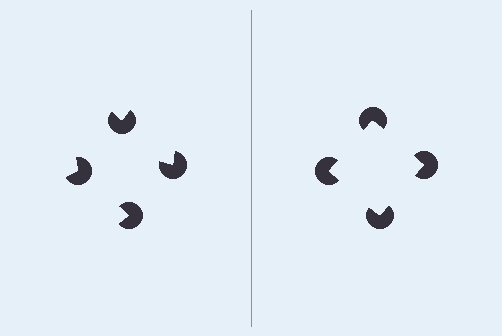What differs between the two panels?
The pac-man discs are positioned identically on both sides; only the wedge orientations differ. On the right they align to a square; on the left they are misaligned.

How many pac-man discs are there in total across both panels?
8 — 4 on each side.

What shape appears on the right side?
An illusory square.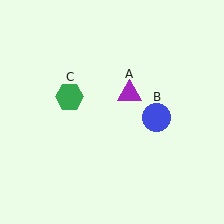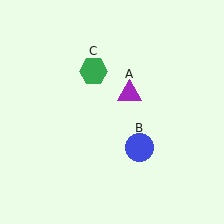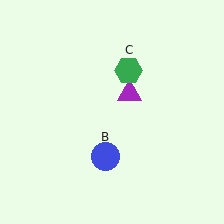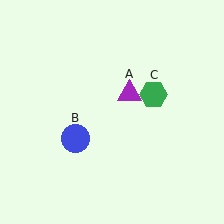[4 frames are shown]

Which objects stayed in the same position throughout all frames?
Purple triangle (object A) remained stationary.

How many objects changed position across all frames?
2 objects changed position: blue circle (object B), green hexagon (object C).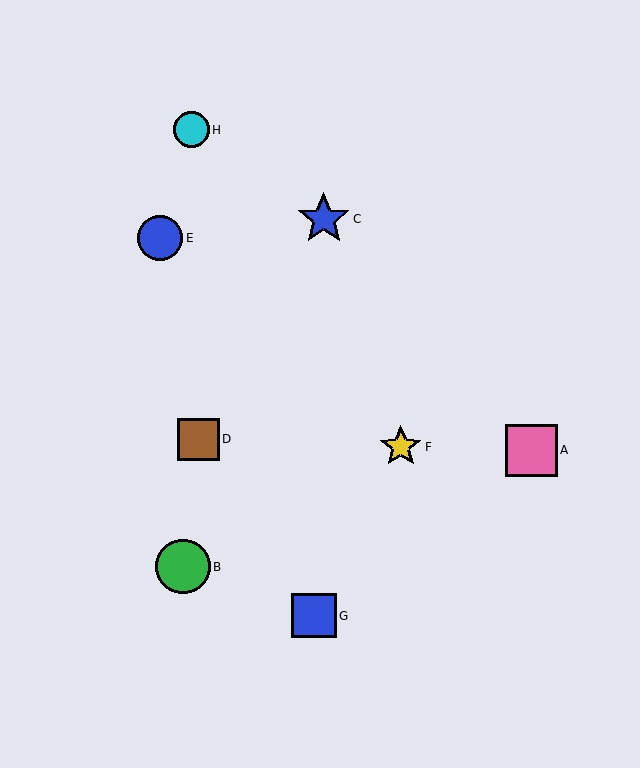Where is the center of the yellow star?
The center of the yellow star is at (401, 447).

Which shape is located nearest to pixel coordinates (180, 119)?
The cyan circle (labeled H) at (191, 130) is nearest to that location.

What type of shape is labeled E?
Shape E is a blue circle.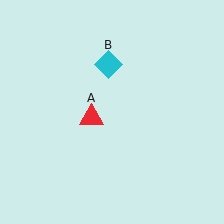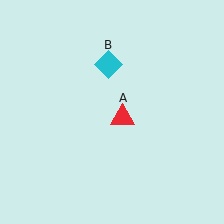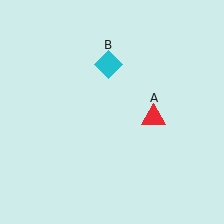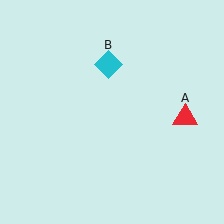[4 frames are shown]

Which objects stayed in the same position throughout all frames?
Cyan diamond (object B) remained stationary.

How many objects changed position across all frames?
1 object changed position: red triangle (object A).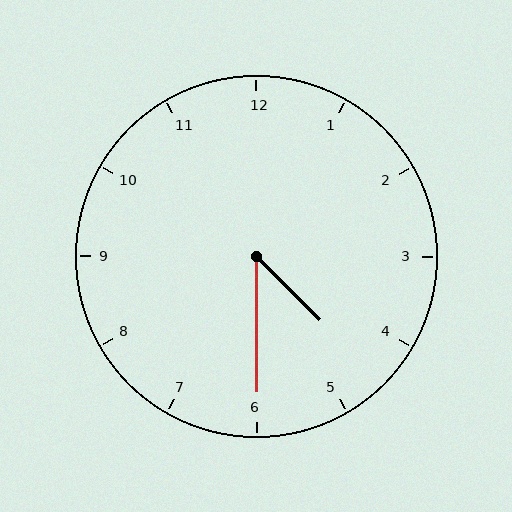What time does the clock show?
4:30.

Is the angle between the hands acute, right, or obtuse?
It is acute.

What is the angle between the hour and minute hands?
Approximately 45 degrees.